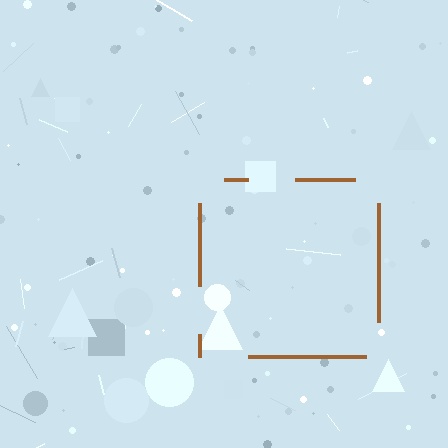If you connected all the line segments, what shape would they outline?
They would outline a square.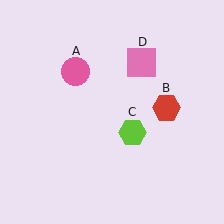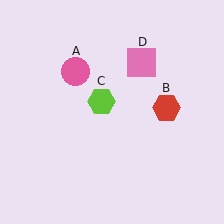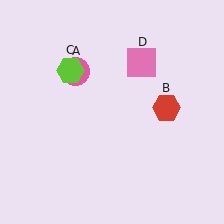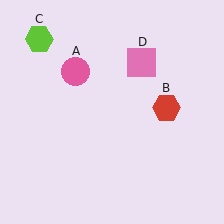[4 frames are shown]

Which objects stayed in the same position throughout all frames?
Pink circle (object A) and red hexagon (object B) and pink square (object D) remained stationary.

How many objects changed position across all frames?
1 object changed position: lime hexagon (object C).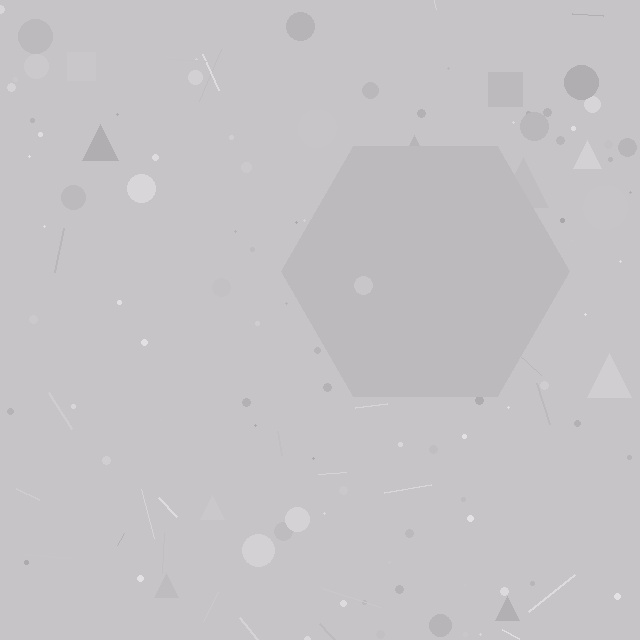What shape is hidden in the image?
A hexagon is hidden in the image.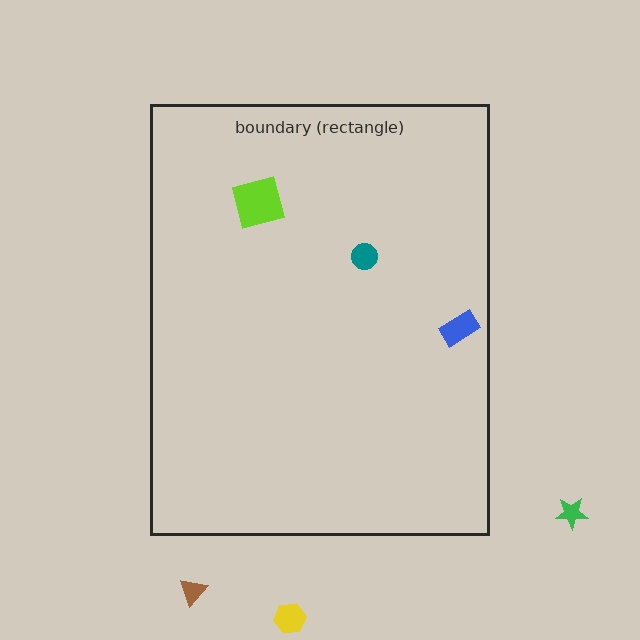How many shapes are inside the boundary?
3 inside, 3 outside.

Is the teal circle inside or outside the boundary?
Inside.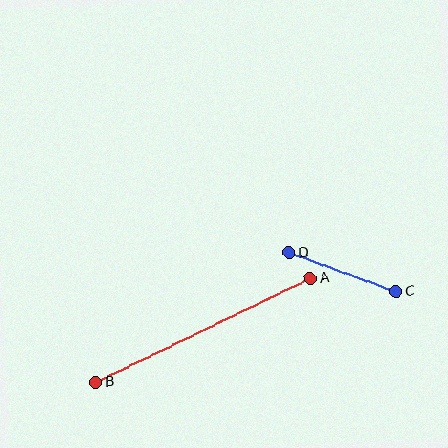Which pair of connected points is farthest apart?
Points A and B are farthest apart.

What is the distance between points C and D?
The distance is approximately 114 pixels.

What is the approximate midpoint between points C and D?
The midpoint is at approximately (342, 272) pixels.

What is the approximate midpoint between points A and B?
The midpoint is at approximately (203, 330) pixels.